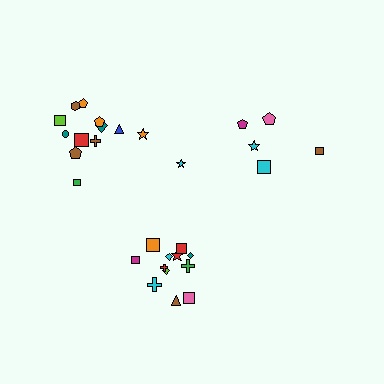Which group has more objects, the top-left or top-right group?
The top-left group.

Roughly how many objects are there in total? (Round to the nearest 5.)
Roughly 30 objects in total.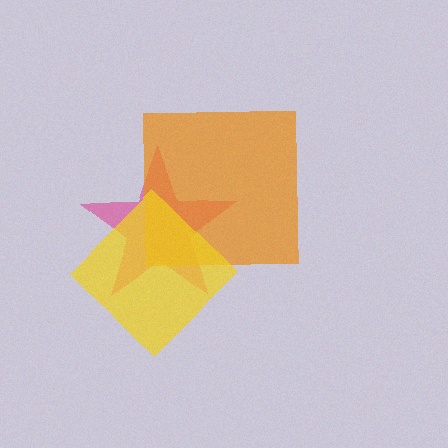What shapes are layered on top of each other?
The layered shapes are: a pink star, an orange square, a yellow diamond.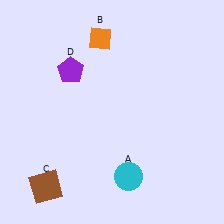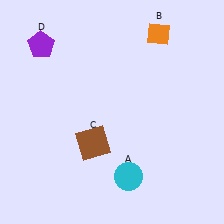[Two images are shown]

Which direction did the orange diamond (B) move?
The orange diamond (B) moved right.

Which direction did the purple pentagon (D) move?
The purple pentagon (D) moved left.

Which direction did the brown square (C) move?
The brown square (C) moved right.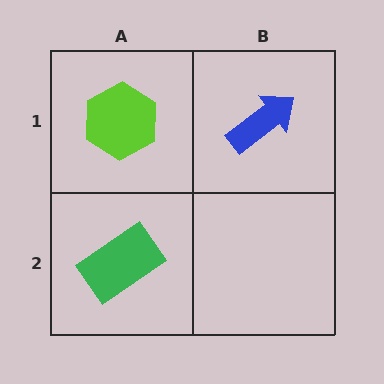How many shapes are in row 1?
2 shapes.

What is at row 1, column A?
A lime hexagon.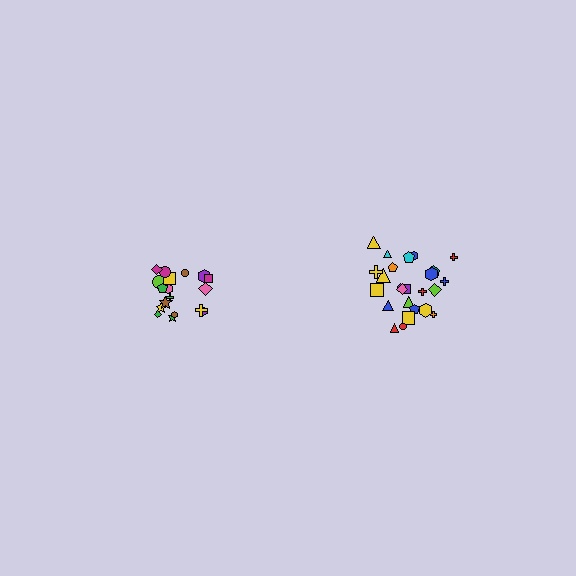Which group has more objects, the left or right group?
The right group.